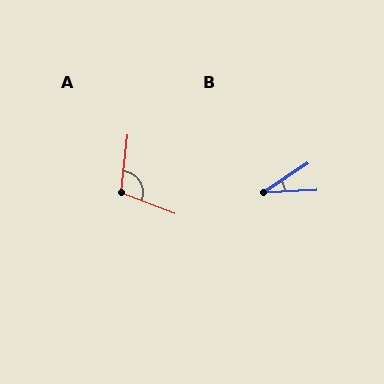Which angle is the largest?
A, at approximately 104 degrees.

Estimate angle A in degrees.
Approximately 104 degrees.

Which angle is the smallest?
B, at approximately 30 degrees.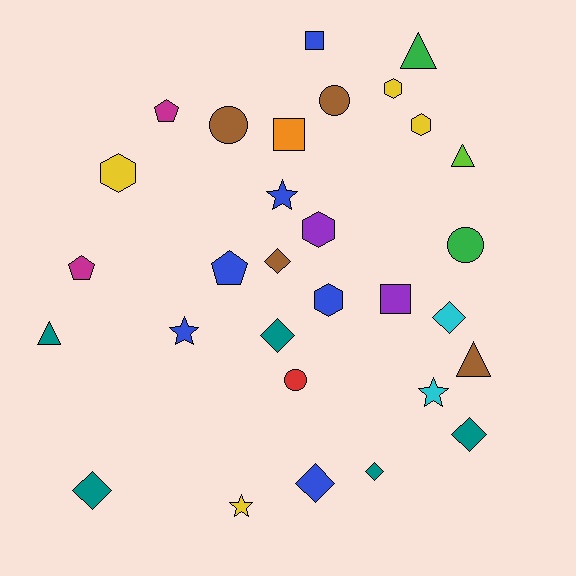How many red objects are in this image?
There is 1 red object.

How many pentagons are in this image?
There are 3 pentagons.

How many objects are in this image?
There are 30 objects.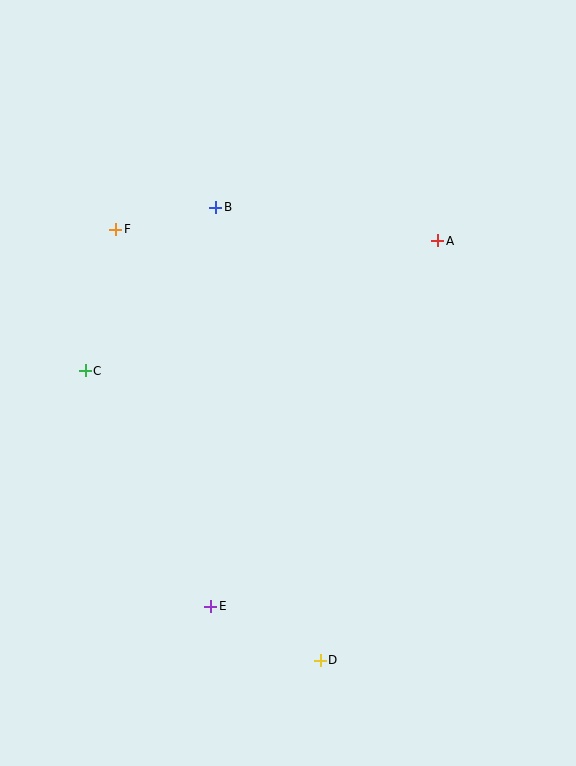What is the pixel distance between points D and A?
The distance between D and A is 436 pixels.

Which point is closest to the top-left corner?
Point F is closest to the top-left corner.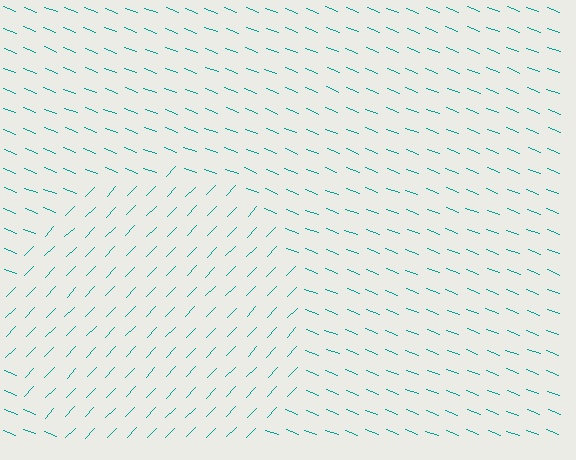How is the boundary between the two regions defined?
The boundary is defined purely by a change in line orientation (approximately 67 degrees difference). All lines are the same color and thickness.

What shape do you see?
I see a circle.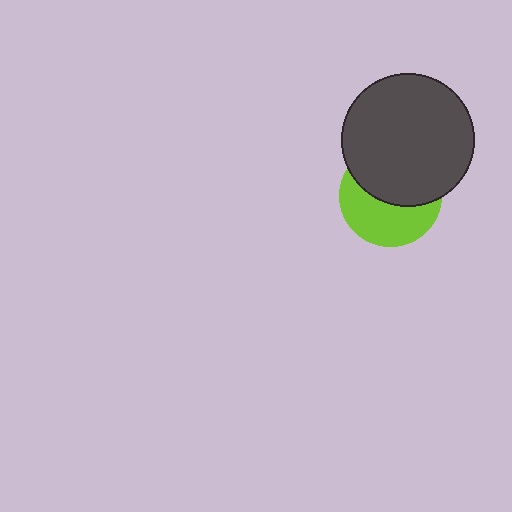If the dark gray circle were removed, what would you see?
You would see the complete lime circle.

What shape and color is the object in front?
The object in front is a dark gray circle.